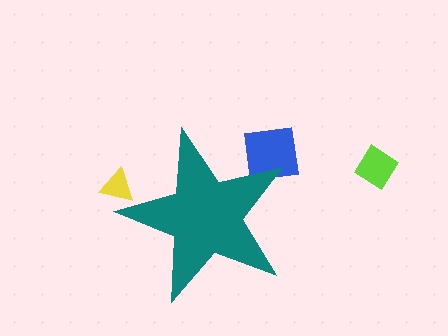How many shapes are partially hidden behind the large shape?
2 shapes are partially hidden.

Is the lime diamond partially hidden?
No, the lime diamond is fully visible.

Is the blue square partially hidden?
Yes, the blue square is partially hidden behind the teal star.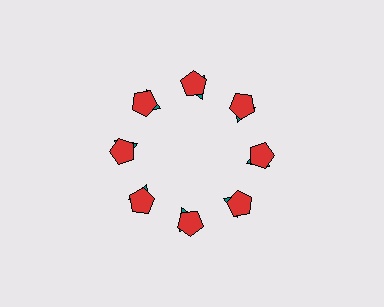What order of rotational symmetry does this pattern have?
This pattern has 8-fold rotational symmetry.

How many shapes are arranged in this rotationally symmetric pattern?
There are 24 shapes, arranged in 8 groups of 3.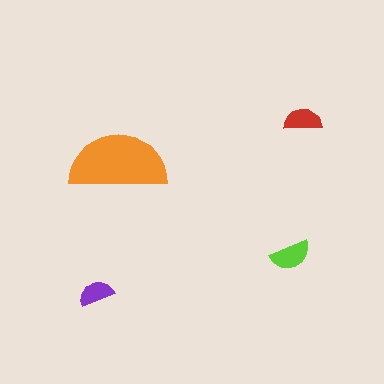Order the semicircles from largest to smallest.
the orange one, the lime one, the red one, the purple one.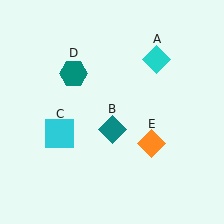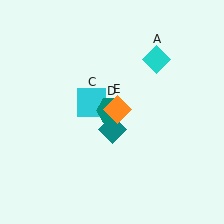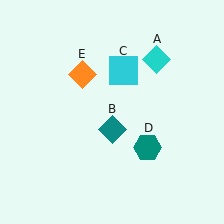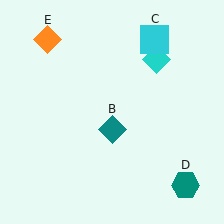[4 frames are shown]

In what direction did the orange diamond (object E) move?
The orange diamond (object E) moved up and to the left.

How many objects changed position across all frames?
3 objects changed position: cyan square (object C), teal hexagon (object D), orange diamond (object E).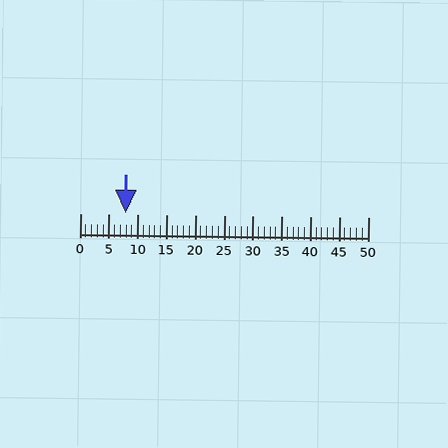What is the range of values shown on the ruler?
The ruler shows values from 0 to 50.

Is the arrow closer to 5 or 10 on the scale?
The arrow is closer to 10.